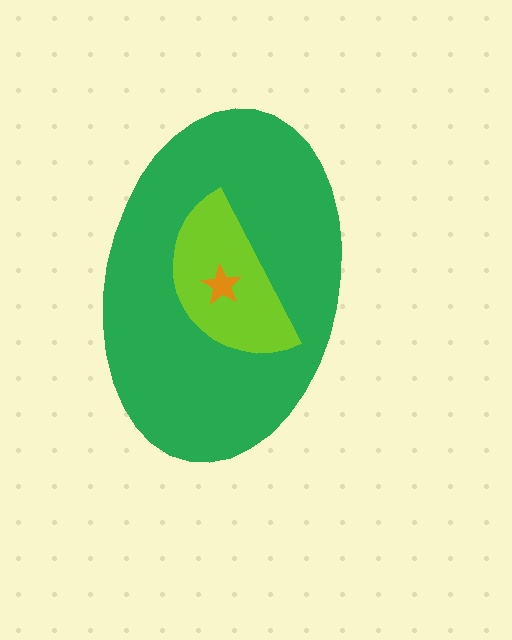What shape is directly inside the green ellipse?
The lime semicircle.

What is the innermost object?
The orange star.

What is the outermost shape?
The green ellipse.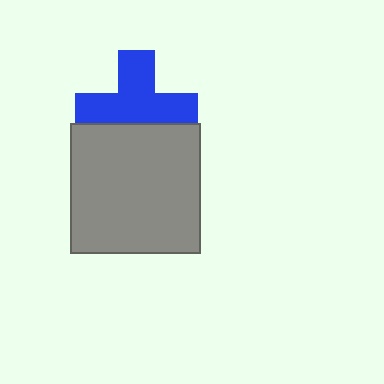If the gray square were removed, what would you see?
You would see the complete blue cross.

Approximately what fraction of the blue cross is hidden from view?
Roughly 31% of the blue cross is hidden behind the gray square.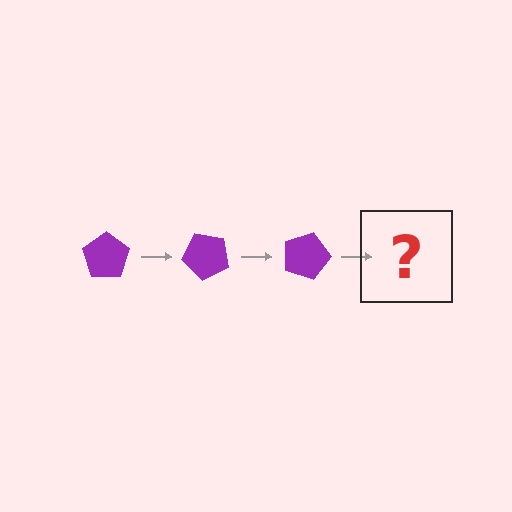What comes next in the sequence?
The next element should be a purple pentagon rotated 135 degrees.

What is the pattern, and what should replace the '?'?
The pattern is that the pentagon rotates 45 degrees each step. The '?' should be a purple pentagon rotated 135 degrees.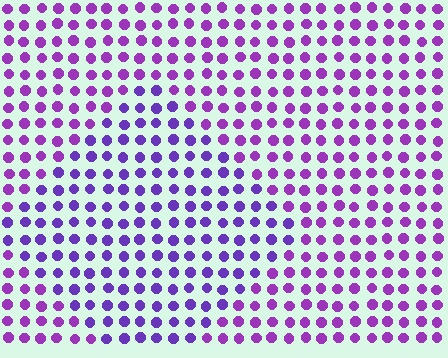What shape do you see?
I see a diamond.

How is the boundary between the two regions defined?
The boundary is defined purely by a slight shift in hue (about 23 degrees). Spacing, size, and orientation are identical on both sides.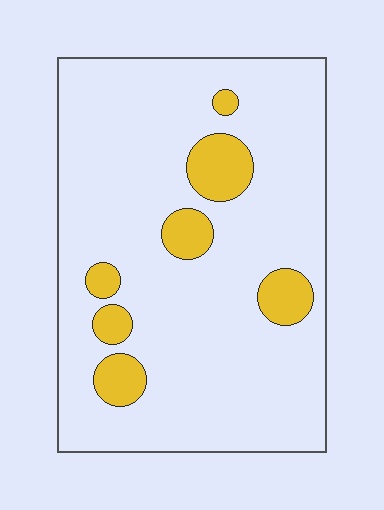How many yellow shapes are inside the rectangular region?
7.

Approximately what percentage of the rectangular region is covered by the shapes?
Approximately 15%.